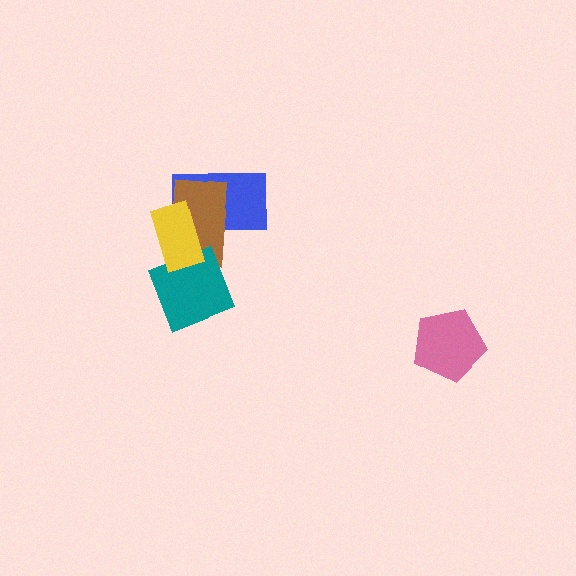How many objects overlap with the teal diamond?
2 objects overlap with the teal diamond.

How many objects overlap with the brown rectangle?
3 objects overlap with the brown rectangle.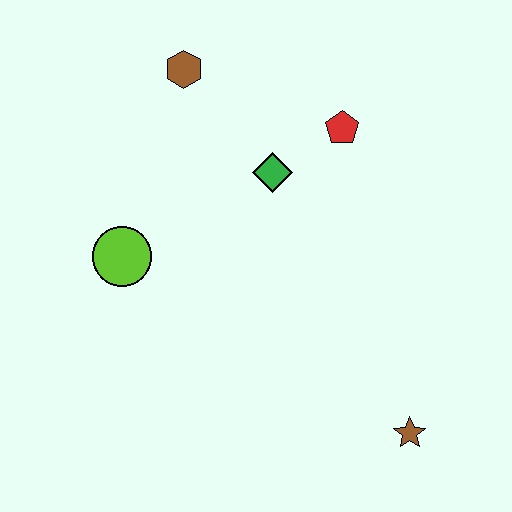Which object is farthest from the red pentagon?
The brown star is farthest from the red pentagon.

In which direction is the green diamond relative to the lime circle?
The green diamond is to the right of the lime circle.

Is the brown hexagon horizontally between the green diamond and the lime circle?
Yes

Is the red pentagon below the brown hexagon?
Yes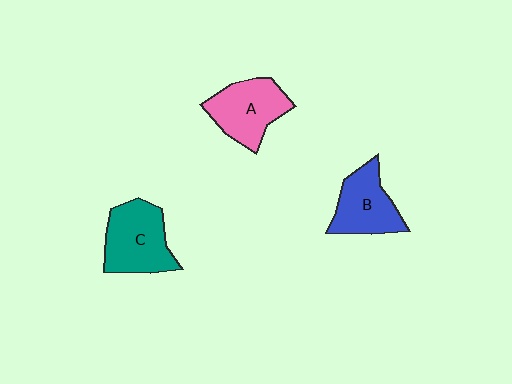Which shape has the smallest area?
Shape B (blue).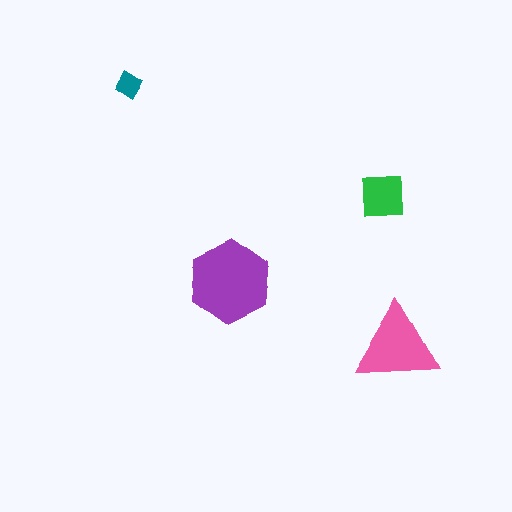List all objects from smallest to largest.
The teal diamond, the green square, the pink triangle, the purple hexagon.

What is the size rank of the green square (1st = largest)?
3rd.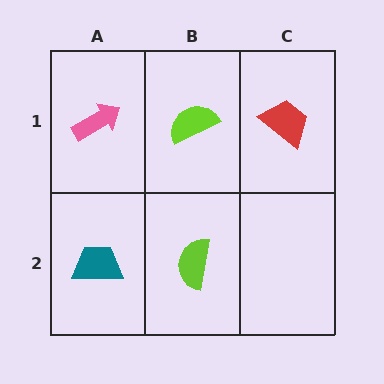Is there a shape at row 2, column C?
No, that cell is empty.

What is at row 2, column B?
A lime semicircle.